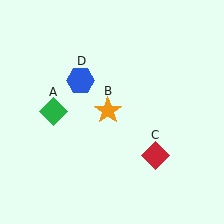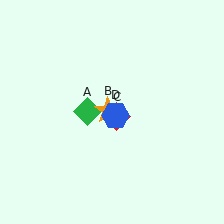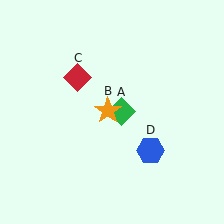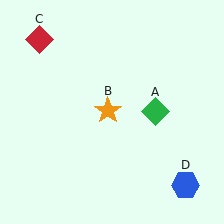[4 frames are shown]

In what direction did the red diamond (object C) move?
The red diamond (object C) moved up and to the left.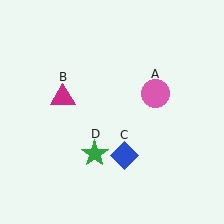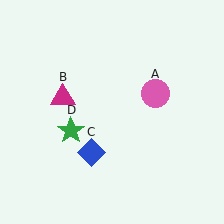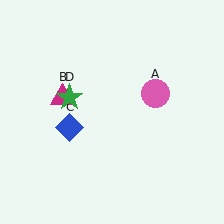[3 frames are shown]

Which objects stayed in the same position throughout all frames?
Pink circle (object A) and magenta triangle (object B) remained stationary.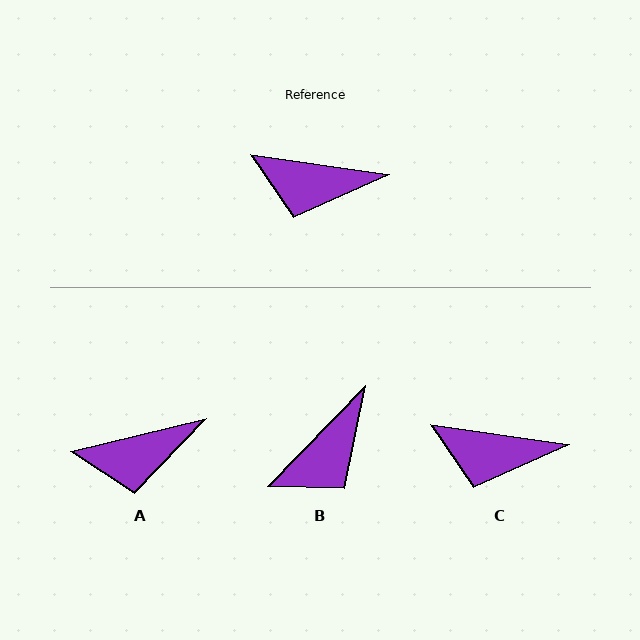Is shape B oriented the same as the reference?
No, it is off by about 54 degrees.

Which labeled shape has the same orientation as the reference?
C.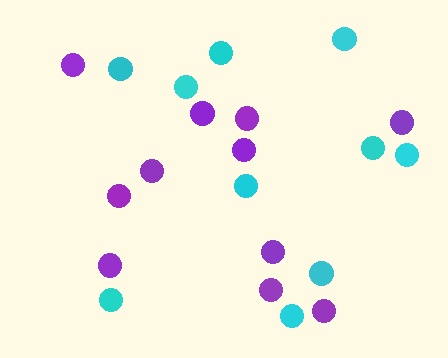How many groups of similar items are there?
There are 2 groups: one group of purple circles (11) and one group of cyan circles (10).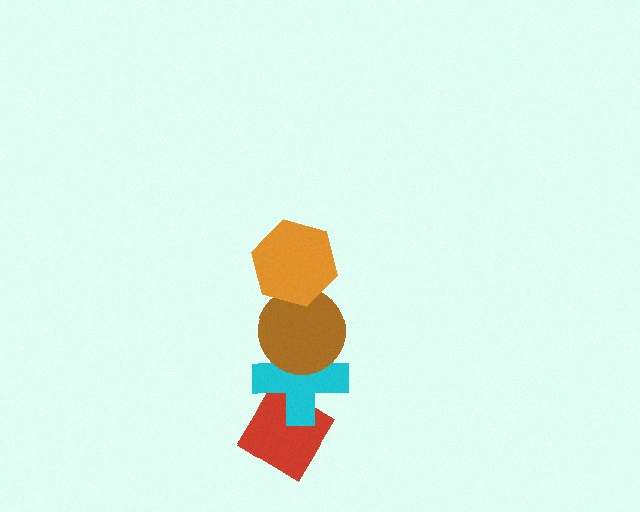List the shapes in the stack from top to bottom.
From top to bottom: the orange hexagon, the brown circle, the cyan cross, the red diamond.